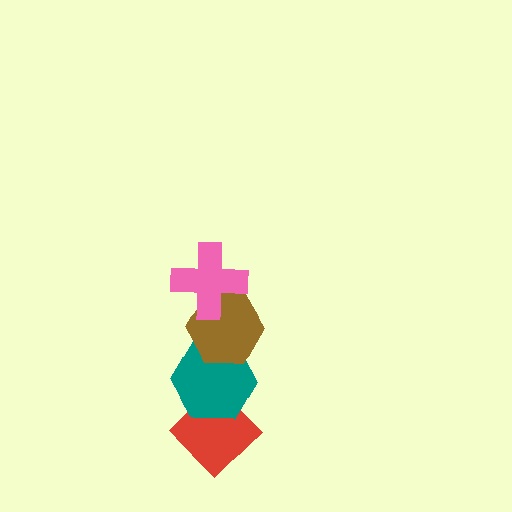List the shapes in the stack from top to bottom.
From top to bottom: the pink cross, the brown hexagon, the teal hexagon, the red diamond.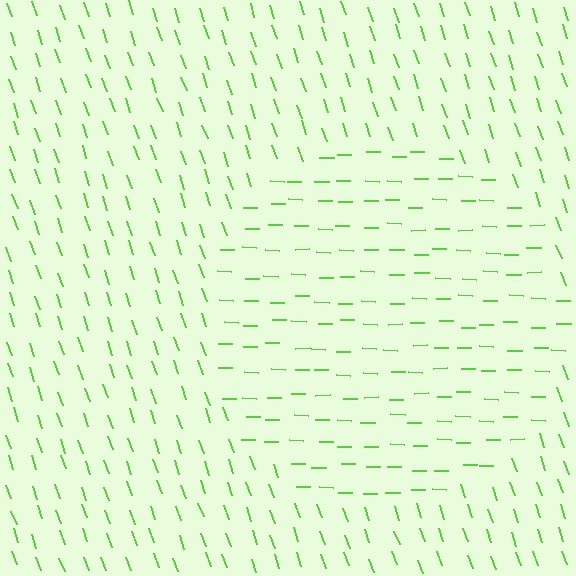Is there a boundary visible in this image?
Yes, there is a texture boundary formed by a change in line orientation.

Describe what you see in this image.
The image is filled with small lime line segments. A circle region in the image has lines oriented differently from the surrounding lines, creating a visible texture boundary.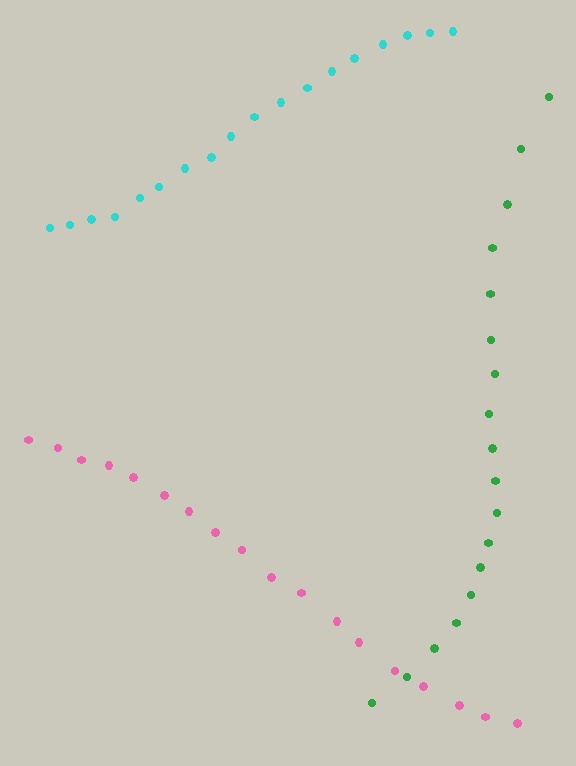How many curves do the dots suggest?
There are 3 distinct paths.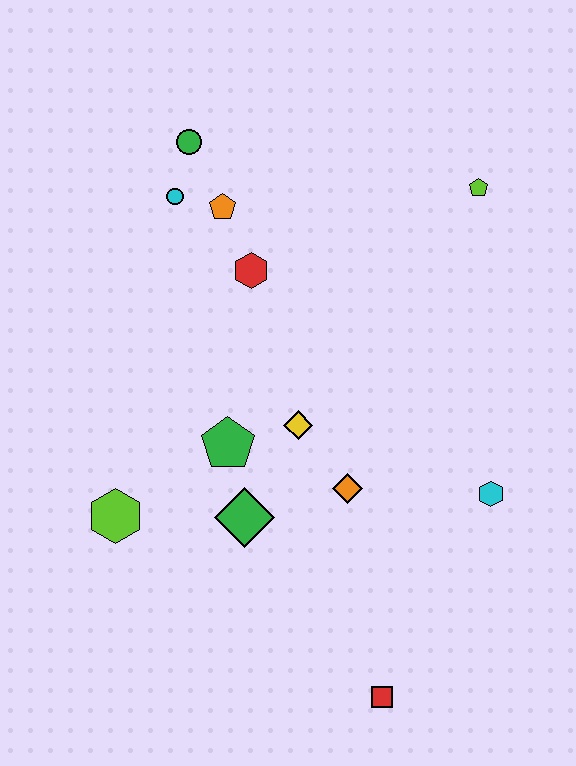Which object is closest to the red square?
The orange diamond is closest to the red square.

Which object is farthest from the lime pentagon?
The red square is farthest from the lime pentagon.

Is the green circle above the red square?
Yes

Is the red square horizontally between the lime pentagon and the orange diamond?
Yes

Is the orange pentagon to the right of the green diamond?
No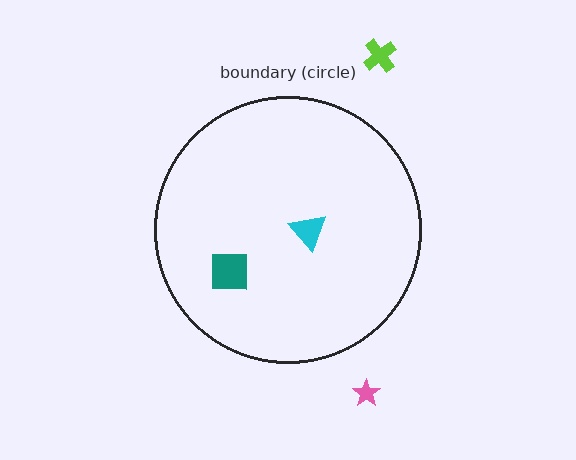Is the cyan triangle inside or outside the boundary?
Inside.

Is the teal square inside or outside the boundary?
Inside.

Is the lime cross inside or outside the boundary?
Outside.